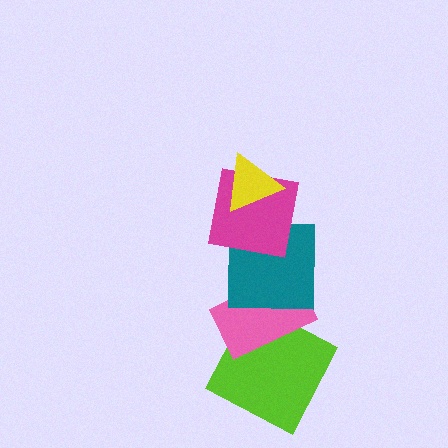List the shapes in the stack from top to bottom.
From top to bottom: the yellow triangle, the magenta square, the teal square, the pink rectangle, the lime square.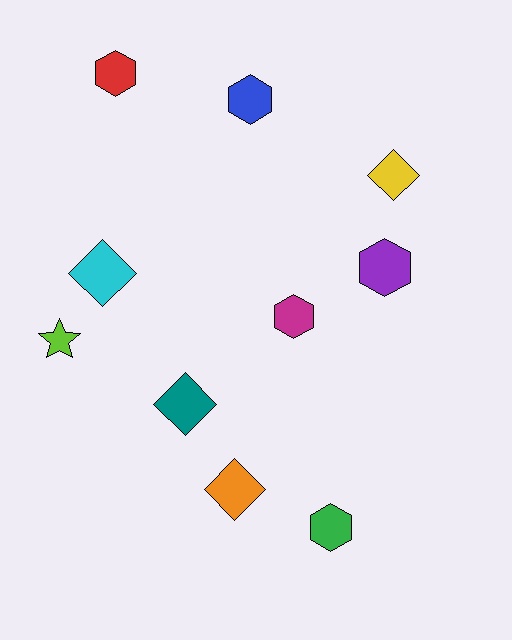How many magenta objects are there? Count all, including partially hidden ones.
There is 1 magenta object.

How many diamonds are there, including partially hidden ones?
There are 4 diamonds.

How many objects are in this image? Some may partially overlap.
There are 10 objects.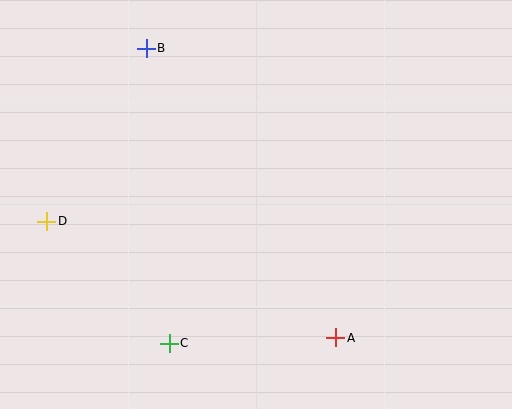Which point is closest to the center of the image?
Point A at (336, 338) is closest to the center.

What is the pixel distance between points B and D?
The distance between B and D is 200 pixels.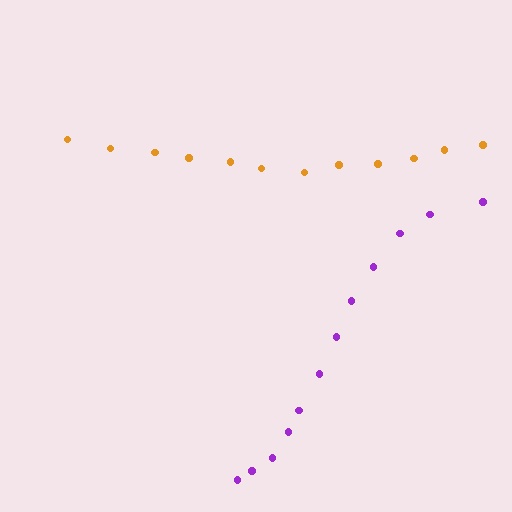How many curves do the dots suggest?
There are 2 distinct paths.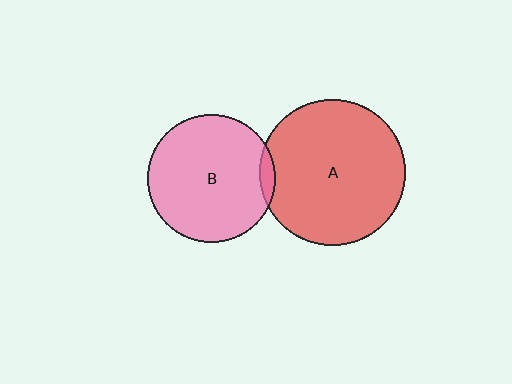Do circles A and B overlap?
Yes.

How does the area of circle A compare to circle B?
Approximately 1.3 times.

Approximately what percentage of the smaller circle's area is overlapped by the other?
Approximately 5%.